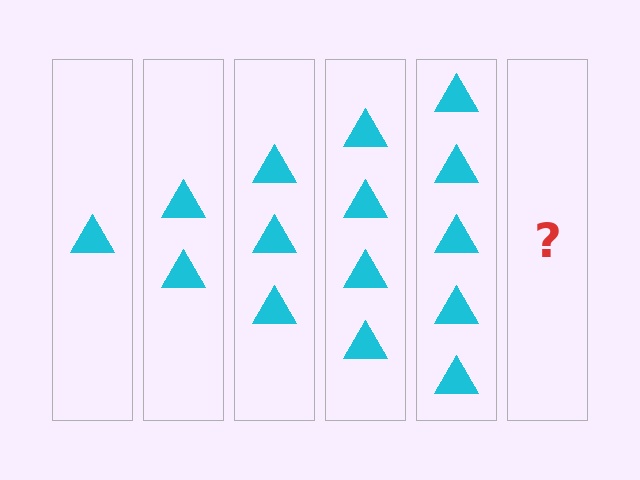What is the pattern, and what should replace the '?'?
The pattern is that each step adds one more triangle. The '?' should be 6 triangles.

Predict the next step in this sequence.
The next step is 6 triangles.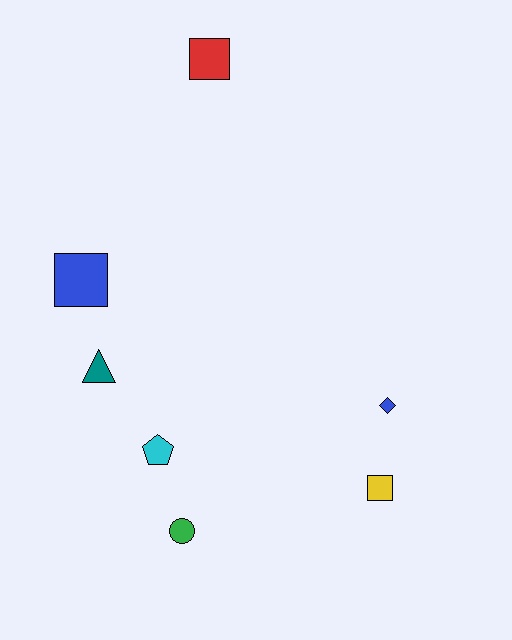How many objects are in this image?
There are 7 objects.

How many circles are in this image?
There is 1 circle.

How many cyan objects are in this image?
There is 1 cyan object.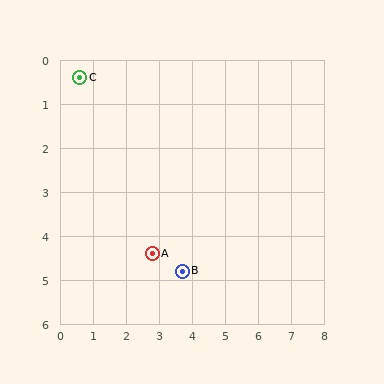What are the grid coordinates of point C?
Point C is at approximately (0.6, 0.4).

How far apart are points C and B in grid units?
Points C and B are about 5.4 grid units apart.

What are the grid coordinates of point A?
Point A is at approximately (2.8, 4.4).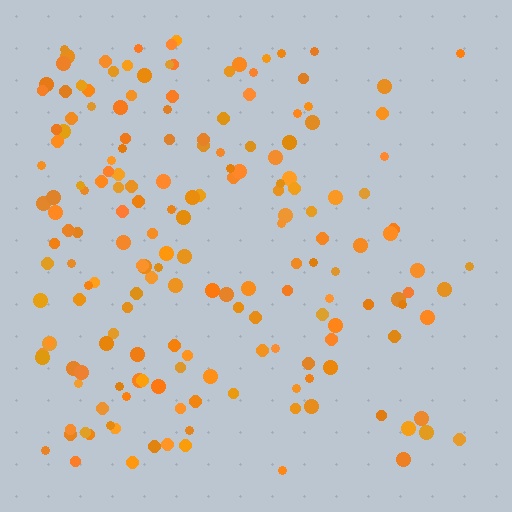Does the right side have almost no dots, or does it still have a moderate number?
Still a moderate number, just noticeably fewer than the left.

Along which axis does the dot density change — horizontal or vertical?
Horizontal.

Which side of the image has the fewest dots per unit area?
The right.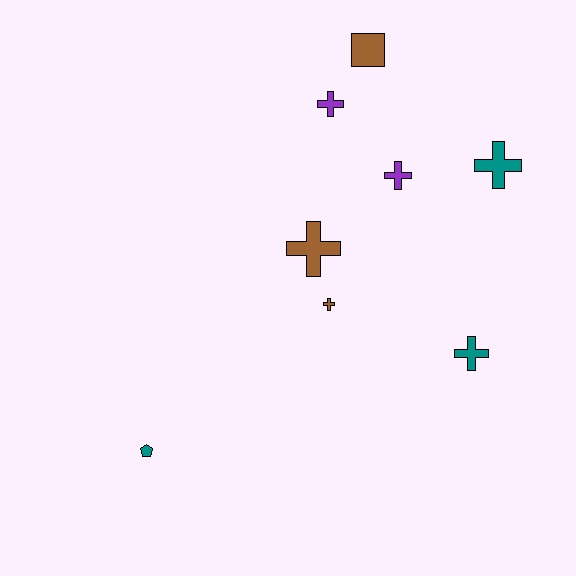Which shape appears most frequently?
Cross, with 6 objects.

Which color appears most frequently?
Brown, with 3 objects.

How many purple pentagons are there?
There are no purple pentagons.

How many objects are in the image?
There are 8 objects.